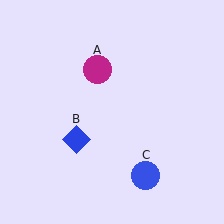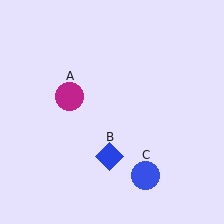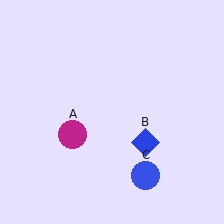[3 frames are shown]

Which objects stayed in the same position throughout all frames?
Blue circle (object C) remained stationary.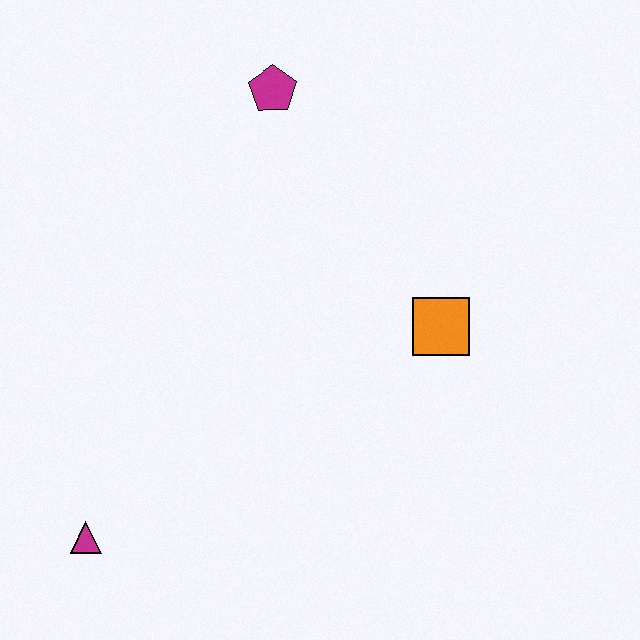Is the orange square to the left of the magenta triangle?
No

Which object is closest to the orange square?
The magenta pentagon is closest to the orange square.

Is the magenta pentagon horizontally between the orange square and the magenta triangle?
Yes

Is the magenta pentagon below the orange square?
No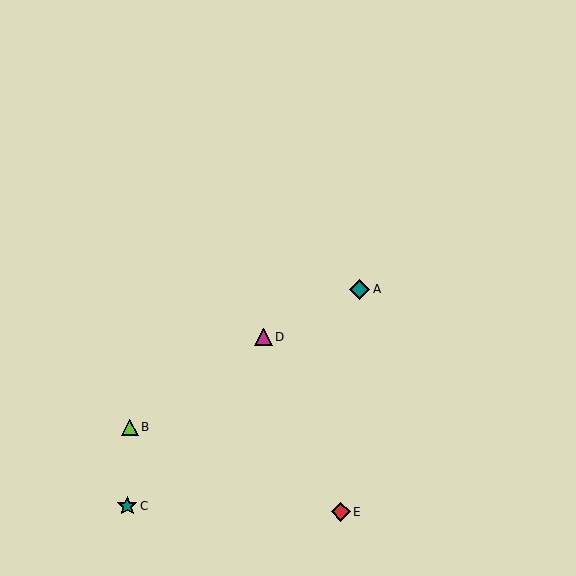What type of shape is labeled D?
Shape D is a magenta triangle.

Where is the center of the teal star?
The center of the teal star is at (127, 506).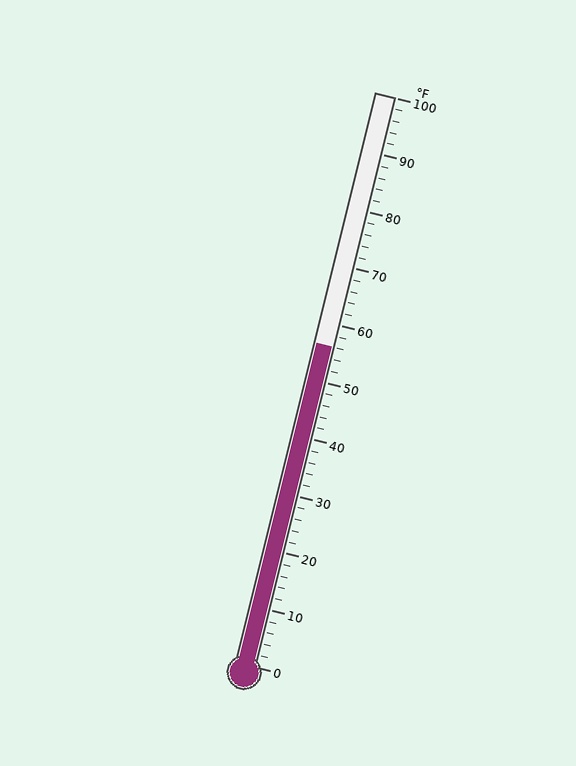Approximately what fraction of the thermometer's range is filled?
The thermometer is filled to approximately 55% of its range.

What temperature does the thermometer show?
The thermometer shows approximately 56°F.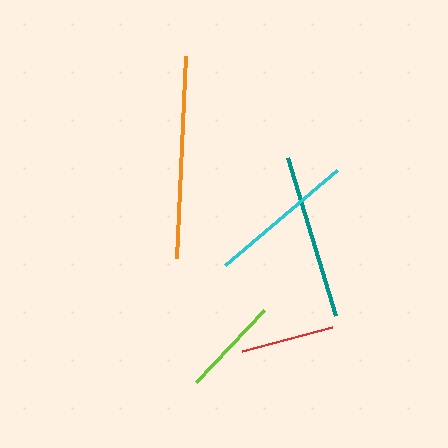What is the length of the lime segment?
The lime segment is approximately 99 pixels long.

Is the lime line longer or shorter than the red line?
The lime line is longer than the red line.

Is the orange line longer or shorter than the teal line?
The orange line is longer than the teal line.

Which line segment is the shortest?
The red line is the shortest at approximately 93 pixels.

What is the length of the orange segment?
The orange segment is approximately 202 pixels long.